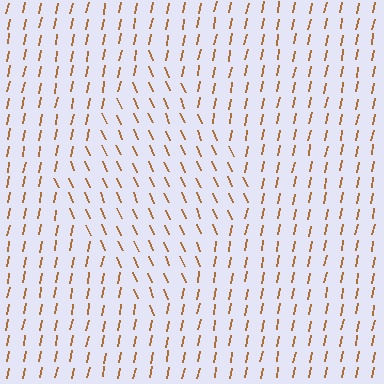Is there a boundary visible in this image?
Yes, there is a texture boundary formed by a change in line orientation.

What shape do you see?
I see a diamond.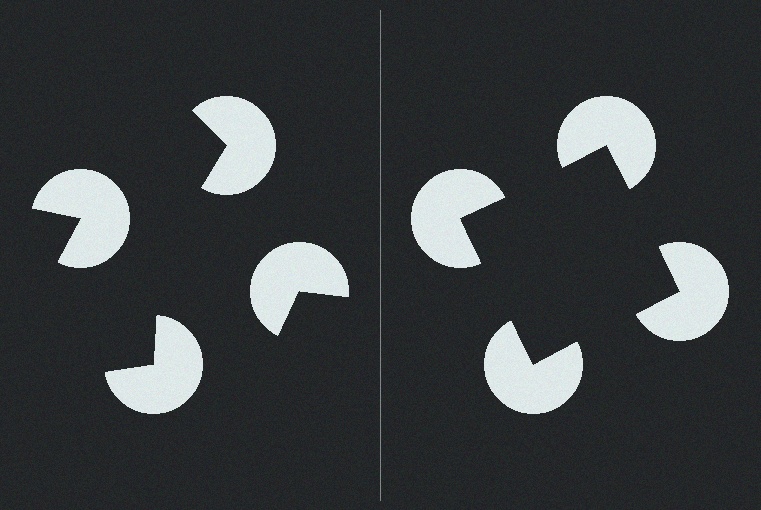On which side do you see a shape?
An illusory square appears on the right side. On the left side the wedge cuts are rotated, so no coherent shape forms.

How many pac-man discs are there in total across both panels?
8 — 4 on each side.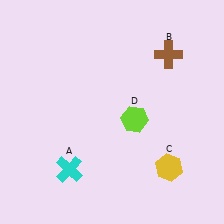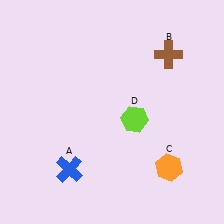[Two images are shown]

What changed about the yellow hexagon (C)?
In Image 1, C is yellow. In Image 2, it changed to orange.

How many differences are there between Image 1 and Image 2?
There are 2 differences between the two images.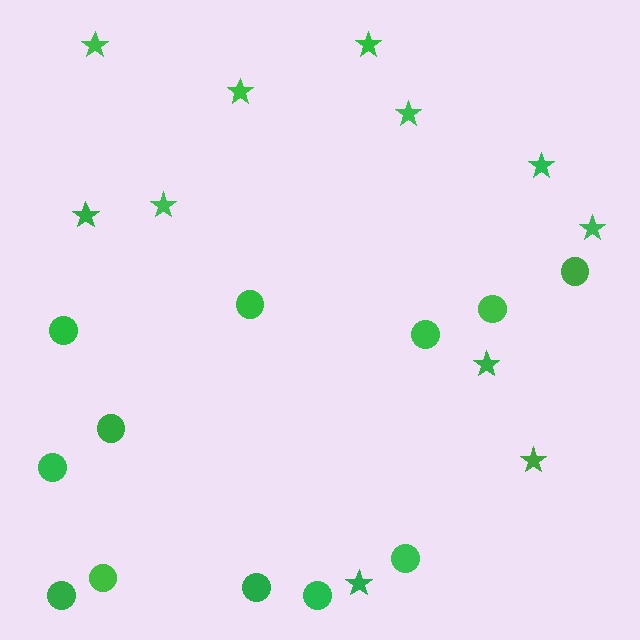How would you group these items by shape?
There are 2 groups: one group of stars (11) and one group of circles (12).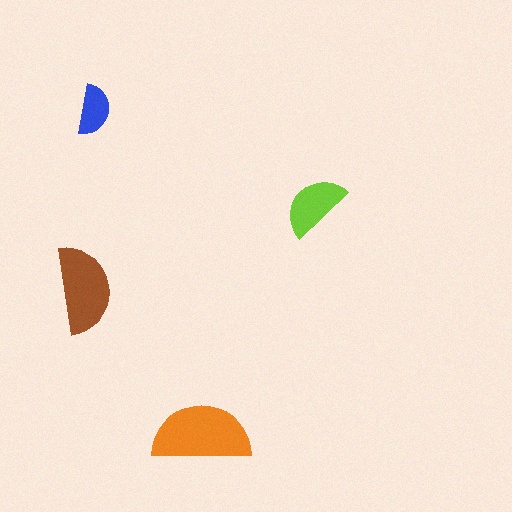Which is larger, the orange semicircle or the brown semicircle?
The orange one.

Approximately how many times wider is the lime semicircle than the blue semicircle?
About 1.5 times wider.